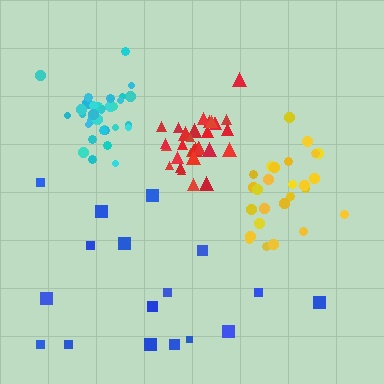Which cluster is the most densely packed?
Red.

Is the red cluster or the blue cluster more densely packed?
Red.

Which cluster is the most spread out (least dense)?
Blue.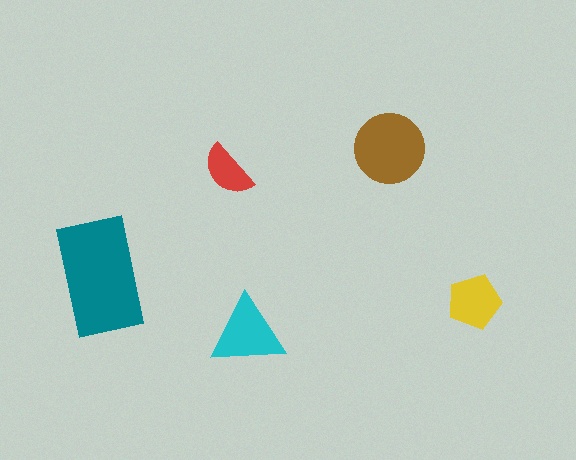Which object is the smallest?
The red semicircle.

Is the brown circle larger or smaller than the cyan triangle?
Larger.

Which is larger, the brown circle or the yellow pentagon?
The brown circle.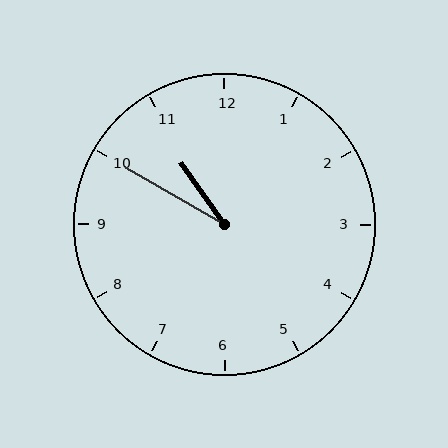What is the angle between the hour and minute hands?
Approximately 25 degrees.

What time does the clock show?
10:50.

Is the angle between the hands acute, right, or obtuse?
It is acute.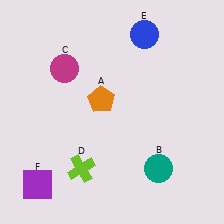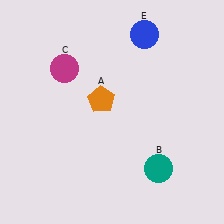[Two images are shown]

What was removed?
The lime cross (D), the purple square (F) were removed in Image 2.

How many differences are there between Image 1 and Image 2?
There are 2 differences between the two images.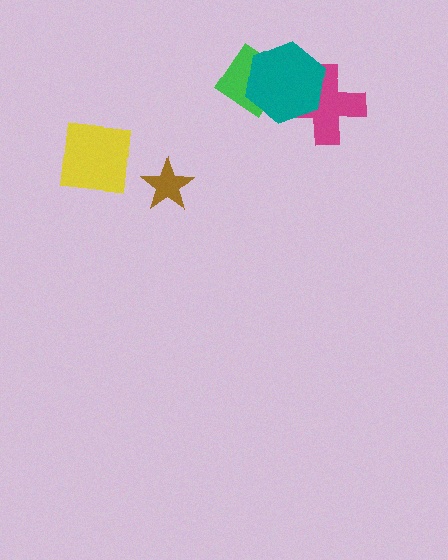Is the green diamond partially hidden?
Yes, it is partially covered by another shape.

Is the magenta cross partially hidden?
Yes, it is partially covered by another shape.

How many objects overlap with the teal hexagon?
2 objects overlap with the teal hexagon.